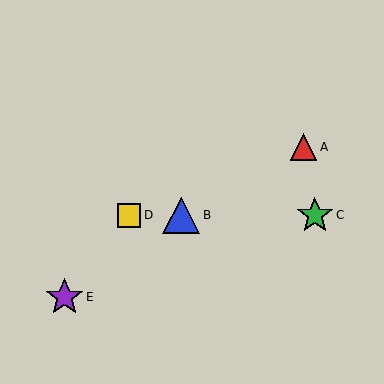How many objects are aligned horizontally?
3 objects (B, C, D) are aligned horizontally.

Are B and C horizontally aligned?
Yes, both are at y≈215.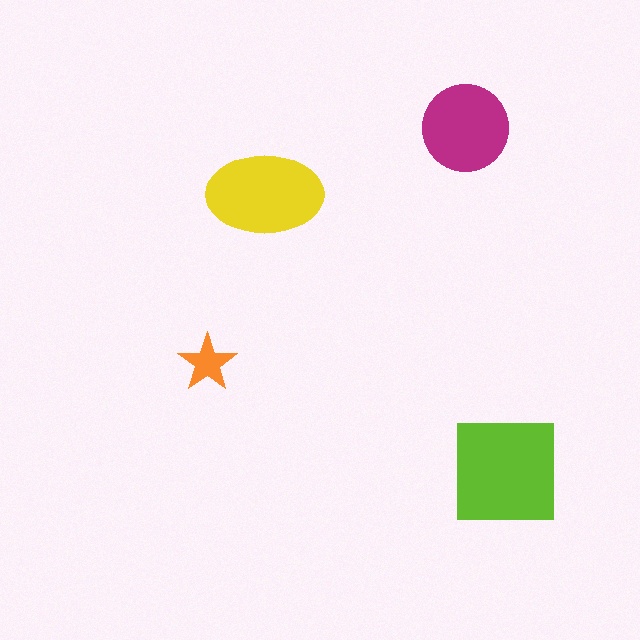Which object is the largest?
The lime square.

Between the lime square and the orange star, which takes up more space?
The lime square.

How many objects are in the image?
There are 4 objects in the image.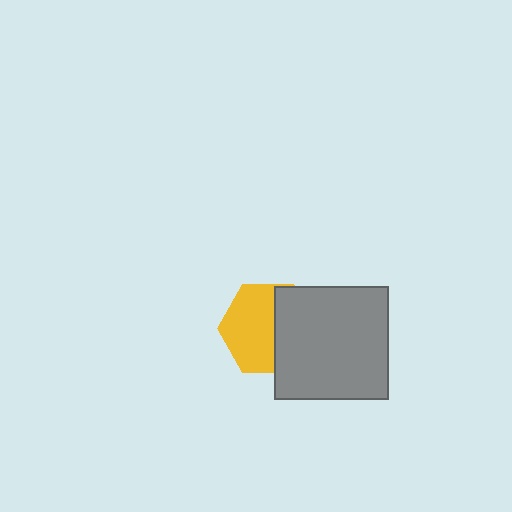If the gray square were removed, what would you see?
You would see the complete yellow hexagon.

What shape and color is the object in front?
The object in front is a gray square.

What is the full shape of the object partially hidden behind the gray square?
The partially hidden object is a yellow hexagon.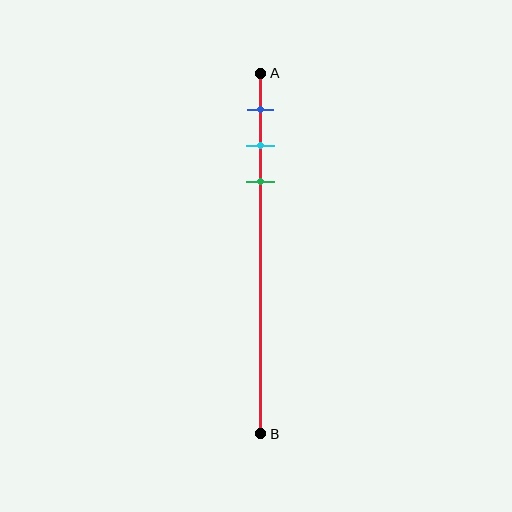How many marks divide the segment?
There are 3 marks dividing the segment.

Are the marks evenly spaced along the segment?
Yes, the marks are approximately evenly spaced.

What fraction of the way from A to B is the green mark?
The green mark is approximately 30% (0.3) of the way from A to B.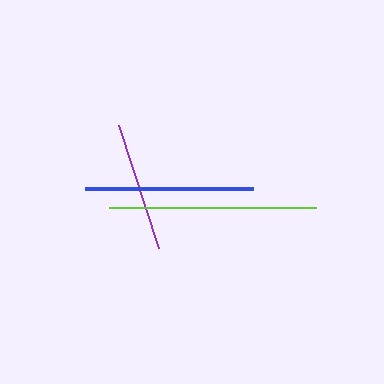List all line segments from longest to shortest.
From longest to shortest: lime, blue, purple.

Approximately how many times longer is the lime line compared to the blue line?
The lime line is approximately 1.2 times the length of the blue line.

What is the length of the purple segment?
The purple segment is approximately 128 pixels long.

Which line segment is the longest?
The lime line is the longest at approximately 207 pixels.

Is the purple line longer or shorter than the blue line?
The blue line is longer than the purple line.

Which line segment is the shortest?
The purple line is the shortest at approximately 128 pixels.